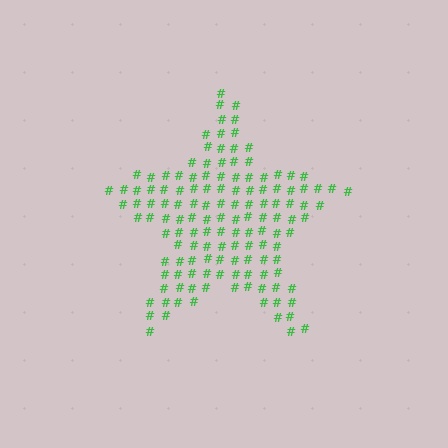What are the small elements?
The small elements are hash symbols.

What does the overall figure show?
The overall figure shows a star.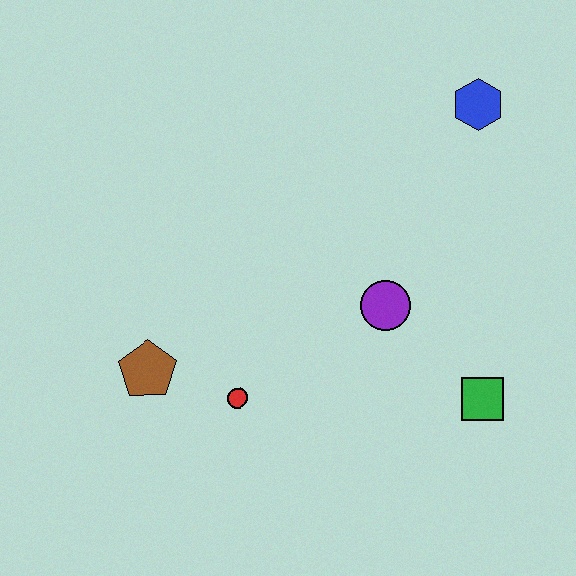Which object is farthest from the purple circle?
The brown pentagon is farthest from the purple circle.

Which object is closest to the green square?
The purple circle is closest to the green square.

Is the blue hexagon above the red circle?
Yes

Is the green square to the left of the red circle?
No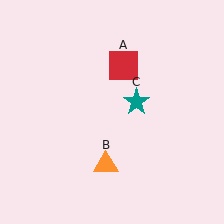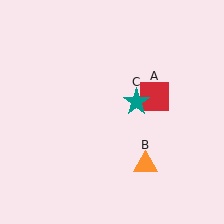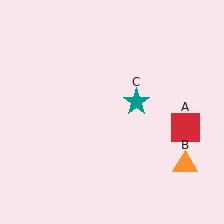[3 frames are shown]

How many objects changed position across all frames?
2 objects changed position: red square (object A), orange triangle (object B).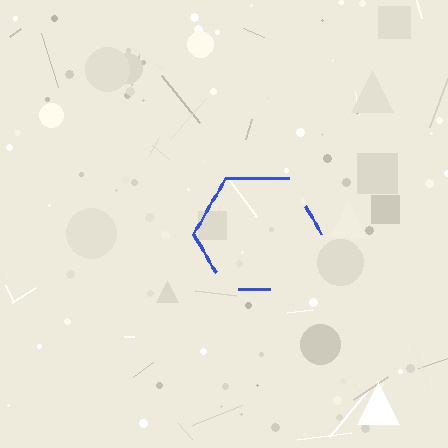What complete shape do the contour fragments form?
The contour fragments form a hexagon.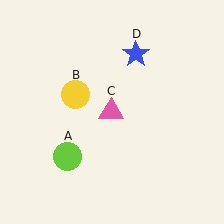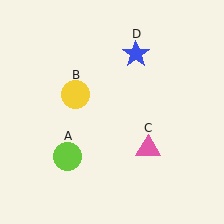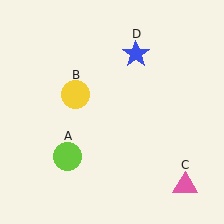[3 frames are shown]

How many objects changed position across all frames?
1 object changed position: pink triangle (object C).